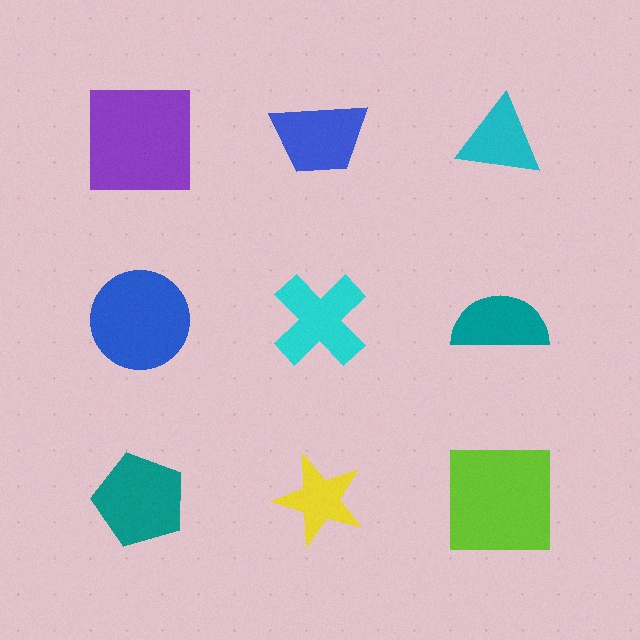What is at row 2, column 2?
A cyan cross.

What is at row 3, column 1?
A teal pentagon.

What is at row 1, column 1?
A purple square.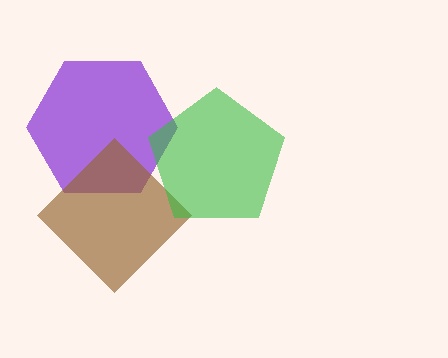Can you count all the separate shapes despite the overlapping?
Yes, there are 3 separate shapes.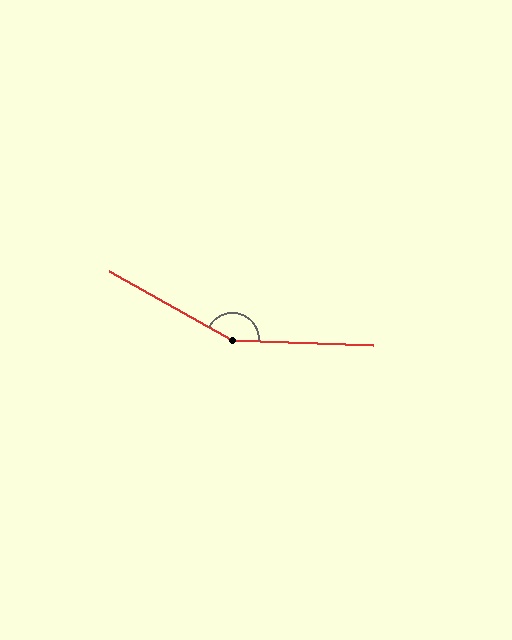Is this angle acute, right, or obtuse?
It is obtuse.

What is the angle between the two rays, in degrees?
Approximately 153 degrees.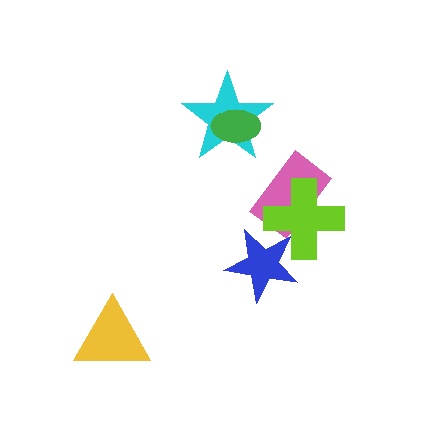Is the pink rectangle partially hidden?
Yes, it is partially covered by another shape.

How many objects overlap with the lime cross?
2 objects overlap with the lime cross.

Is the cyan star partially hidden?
Yes, it is partially covered by another shape.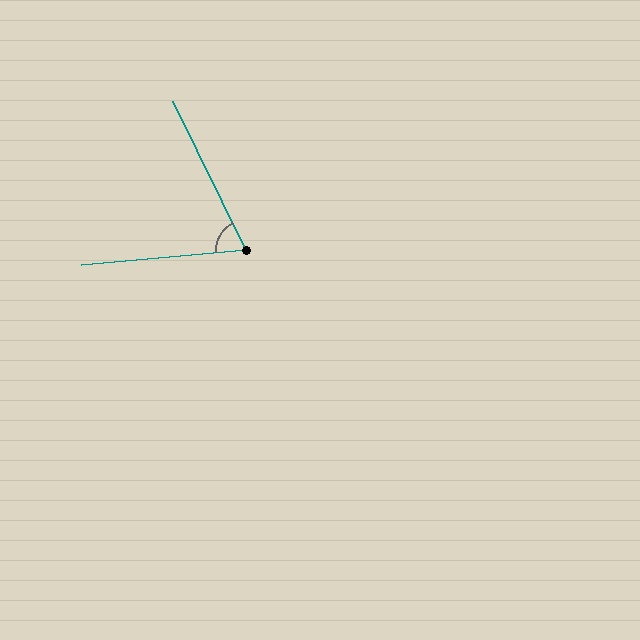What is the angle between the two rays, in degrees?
Approximately 69 degrees.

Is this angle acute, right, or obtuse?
It is acute.